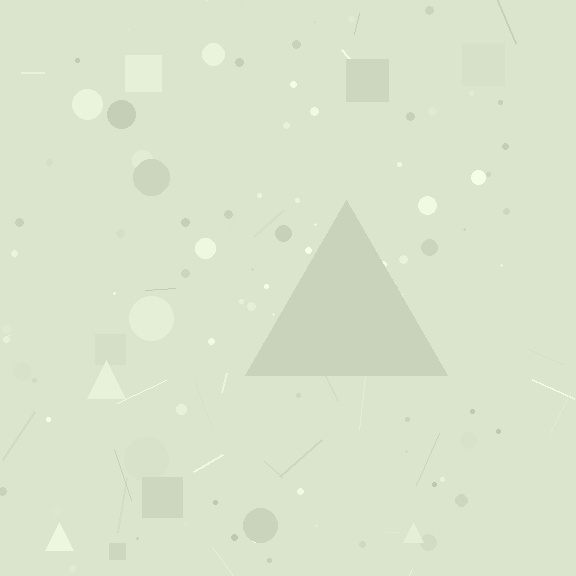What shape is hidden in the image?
A triangle is hidden in the image.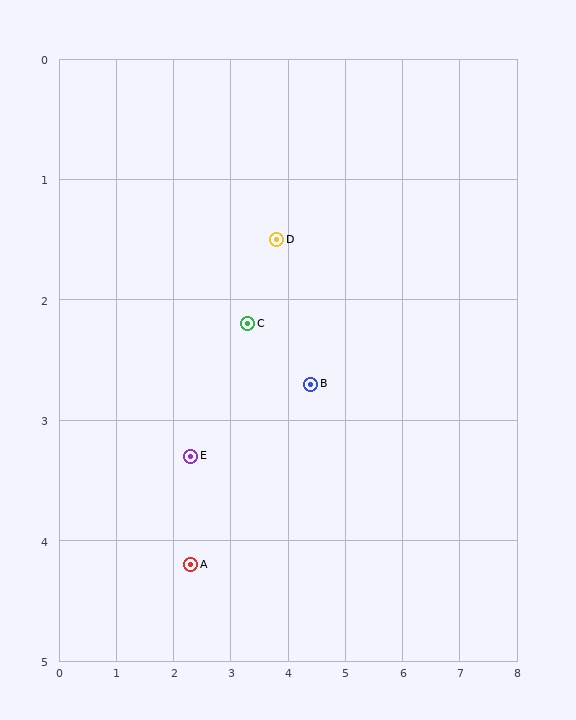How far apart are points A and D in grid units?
Points A and D are about 3.1 grid units apart.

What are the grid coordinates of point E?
Point E is at approximately (2.3, 3.3).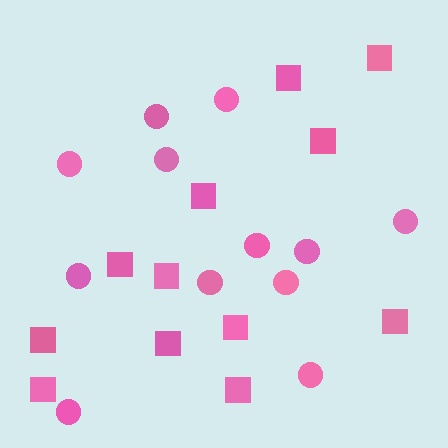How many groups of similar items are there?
There are 2 groups: one group of circles (12) and one group of squares (12).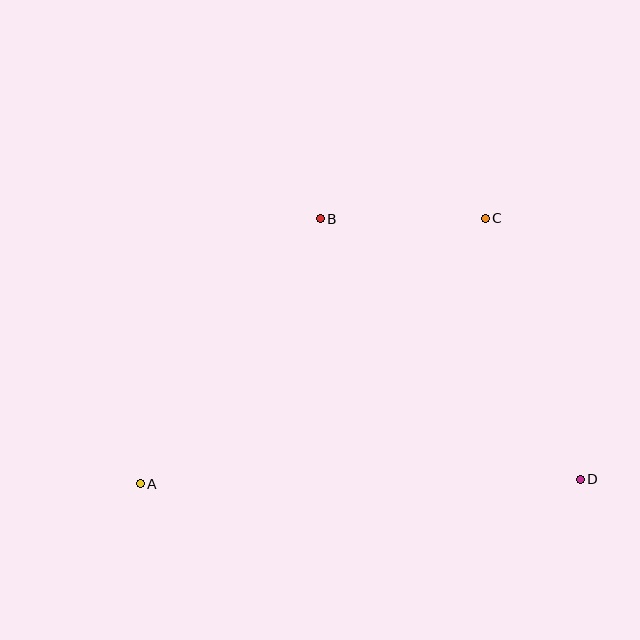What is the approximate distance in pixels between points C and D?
The distance between C and D is approximately 278 pixels.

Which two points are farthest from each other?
Points A and D are farthest from each other.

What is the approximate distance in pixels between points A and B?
The distance between A and B is approximately 320 pixels.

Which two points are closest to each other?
Points B and C are closest to each other.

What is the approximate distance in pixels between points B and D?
The distance between B and D is approximately 368 pixels.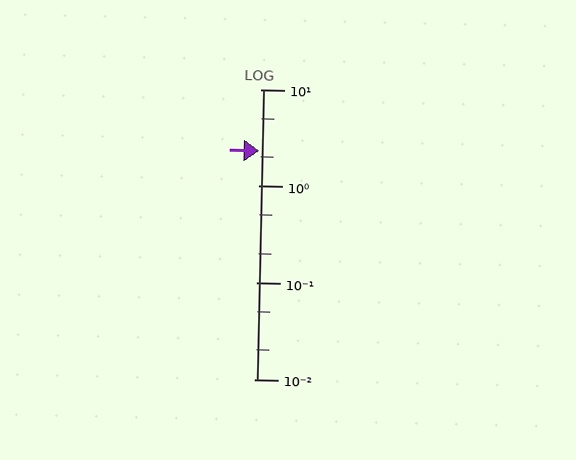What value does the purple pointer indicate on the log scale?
The pointer indicates approximately 2.3.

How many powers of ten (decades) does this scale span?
The scale spans 3 decades, from 0.01 to 10.